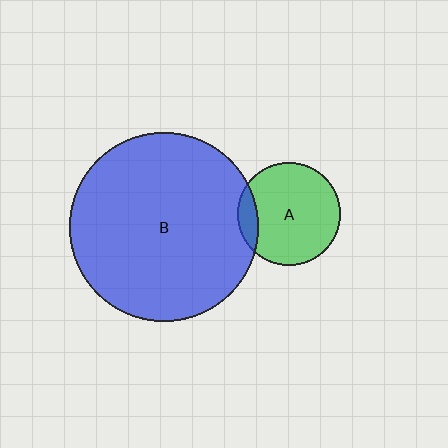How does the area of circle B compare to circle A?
Approximately 3.4 times.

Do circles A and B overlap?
Yes.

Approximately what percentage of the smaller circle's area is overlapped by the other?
Approximately 10%.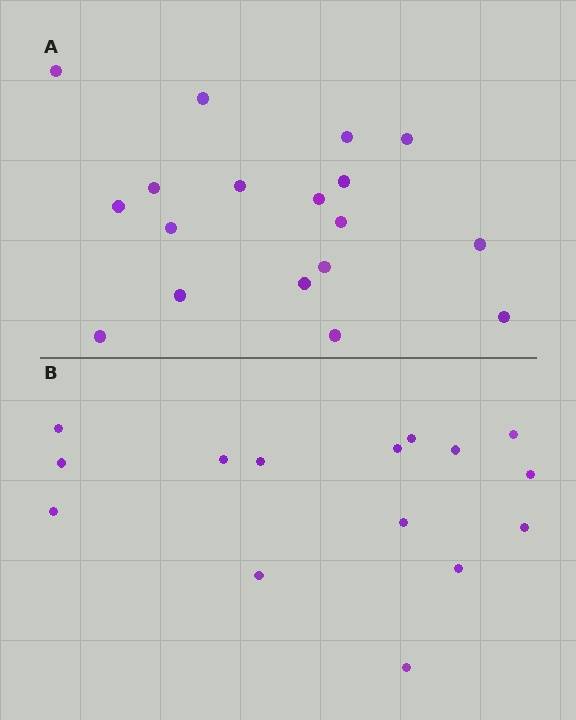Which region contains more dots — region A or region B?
Region A (the top region) has more dots.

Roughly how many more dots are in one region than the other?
Region A has just a few more — roughly 2 or 3 more dots than region B.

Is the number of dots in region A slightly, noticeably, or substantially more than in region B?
Region A has only slightly more — the two regions are fairly close. The ratio is roughly 1.2 to 1.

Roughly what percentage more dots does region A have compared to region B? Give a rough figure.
About 20% more.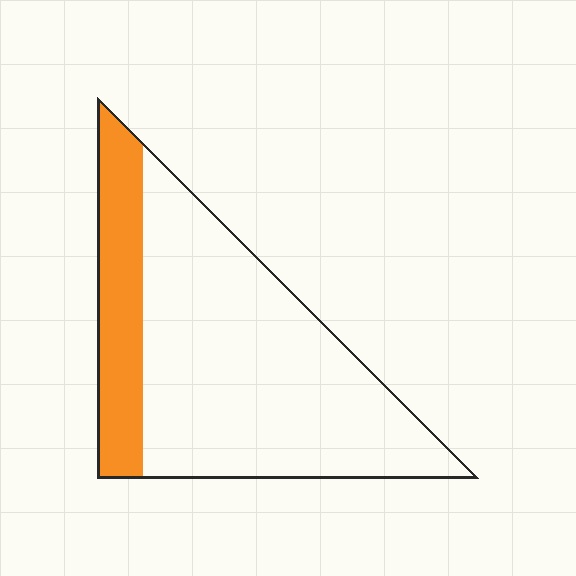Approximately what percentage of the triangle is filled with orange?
Approximately 25%.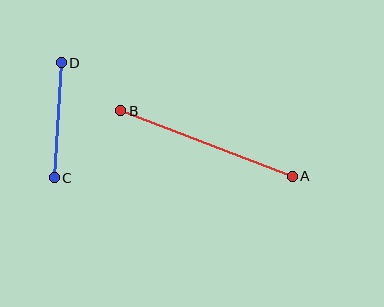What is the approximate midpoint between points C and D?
The midpoint is at approximately (58, 120) pixels.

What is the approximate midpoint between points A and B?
The midpoint is at approximately (207, 143) pixels.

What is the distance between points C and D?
The distance is approximately 115 pixels.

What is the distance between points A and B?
The distance is approximately 183 pixels.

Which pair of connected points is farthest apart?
Points A and B are farthest apart.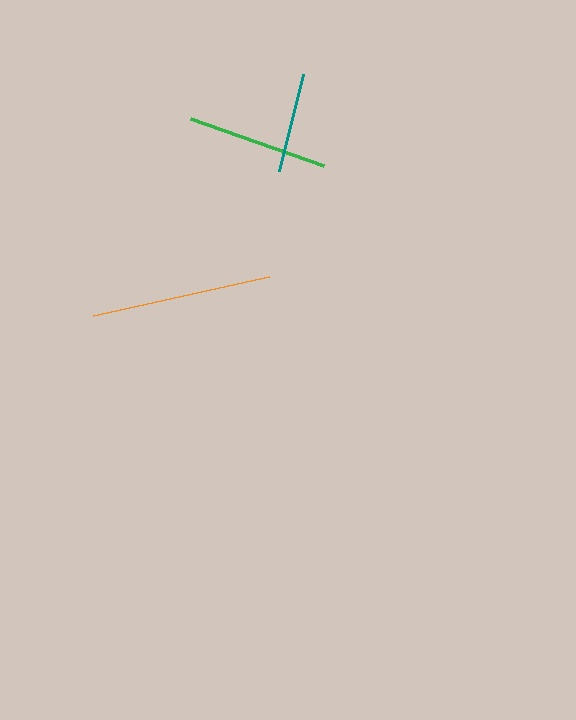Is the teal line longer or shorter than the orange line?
The orange line is longer than the teal line.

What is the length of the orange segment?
The orange segment is approximately 181 pixels long.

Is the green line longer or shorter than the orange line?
The orange line is longer than the green line.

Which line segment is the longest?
The orange line is the longest at approximately 181 pixels.